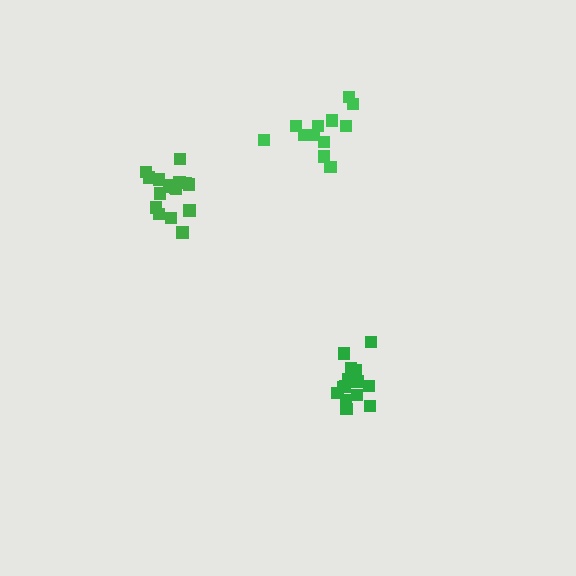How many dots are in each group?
Group 1: 14 dots, Group 2: 13 dots, Group 3: 18 dots (45 total).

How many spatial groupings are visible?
There are 3 spatial groupings.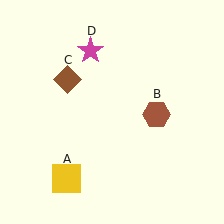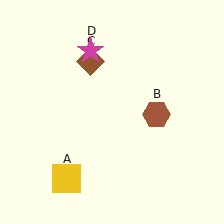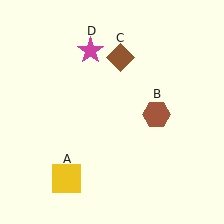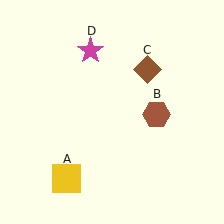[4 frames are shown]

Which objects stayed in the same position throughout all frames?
Yellow square (object A) and brown hexagon (object B) and magenta star (object D) remained stationary.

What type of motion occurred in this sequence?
The brown diamond (object C) rotated clockwise around the center of the scene.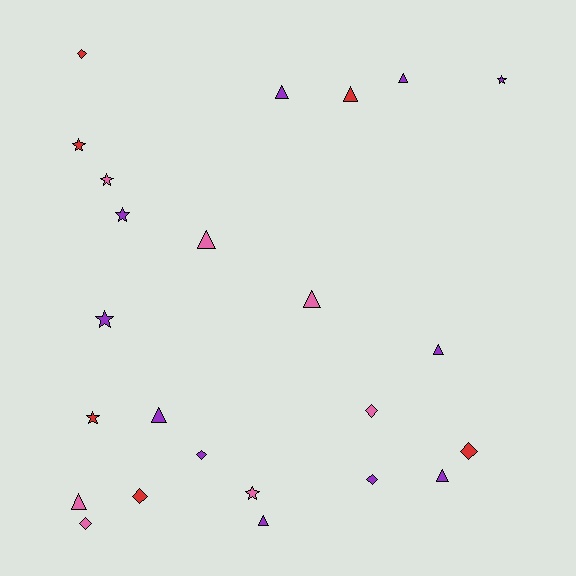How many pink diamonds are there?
There are 2 pink diamonds.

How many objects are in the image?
There are 24 objects.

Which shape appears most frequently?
Triangle, with 10 objects.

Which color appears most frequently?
Purple, with 11 objects.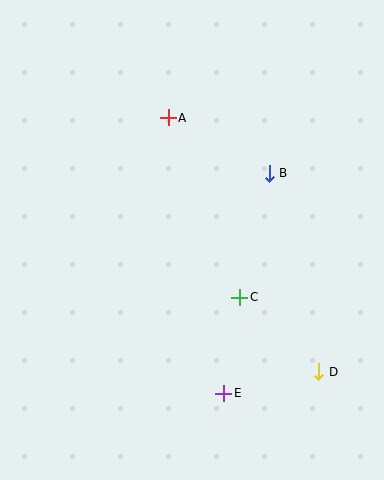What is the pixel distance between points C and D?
The distance between C and D is 109 pixels.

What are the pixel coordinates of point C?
Point C is at (240, 297).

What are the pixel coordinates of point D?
Point D is at (319, 372).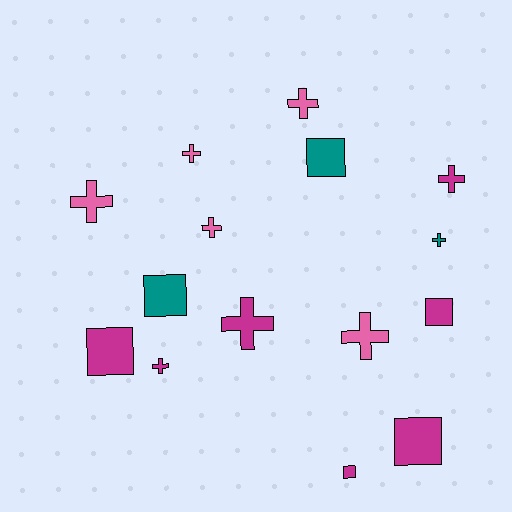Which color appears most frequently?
Magenta, with 7 objects.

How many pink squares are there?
There are no pink squares.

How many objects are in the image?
There are 15 objects.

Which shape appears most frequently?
Cross, with 9 objects.